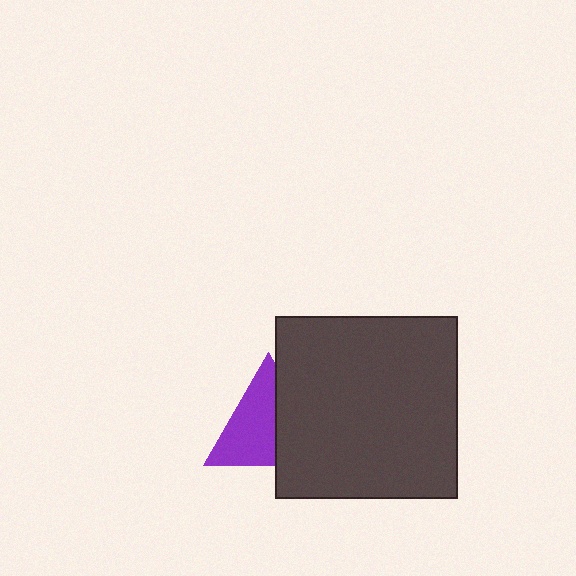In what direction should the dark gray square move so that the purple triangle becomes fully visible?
The dark gray square should move right. That is the shortest direction to clear the overlap and leave the purple triangle fully visible.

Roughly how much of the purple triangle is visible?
About half of it is visible (roughly 60%).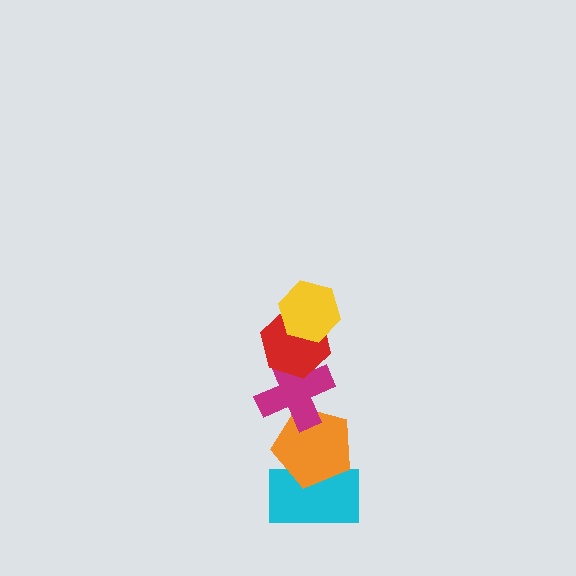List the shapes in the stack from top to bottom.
From top to bottom: the yellow hexagon, the red hexagon, the magenta cross, the orange pentagon, the cyan rectangle.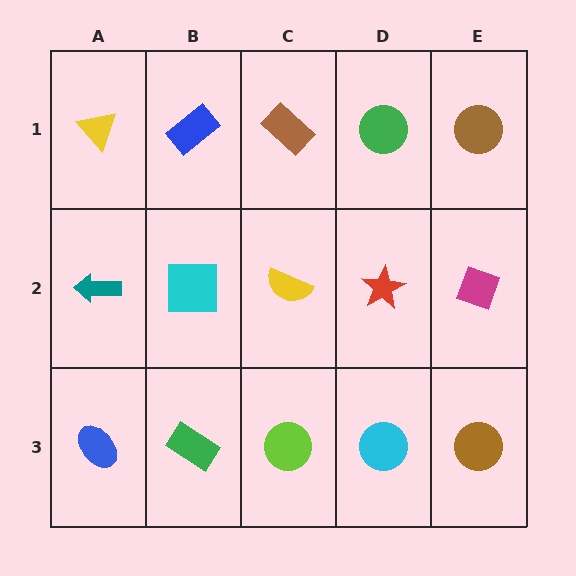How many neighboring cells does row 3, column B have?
3.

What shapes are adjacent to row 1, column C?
A yellow semicircle (row 2, column C), a blue rectangle (row 1, column B), a green circle (row 1, column D).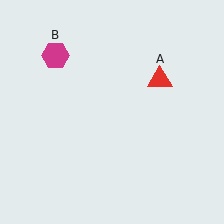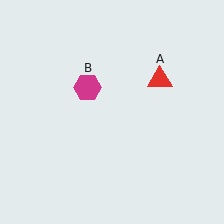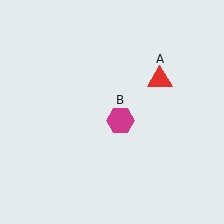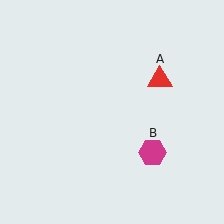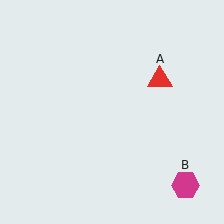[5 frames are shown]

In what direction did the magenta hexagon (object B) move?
The magenta hexagon (object B) moved down and to the right.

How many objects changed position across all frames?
1 object changed position: magenta hexagon (object B).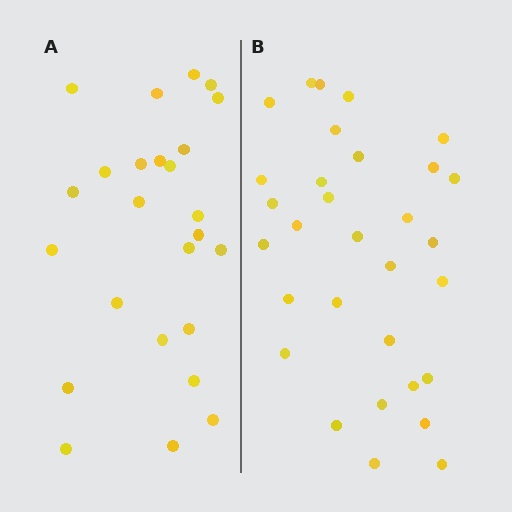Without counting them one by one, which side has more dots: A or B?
Region B (the right region) has more dots.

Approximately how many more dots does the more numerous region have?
Region B has about 6 more dots than region A.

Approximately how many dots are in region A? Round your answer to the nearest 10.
About 20 dots. (The exact count is 25, which rounds to 20.)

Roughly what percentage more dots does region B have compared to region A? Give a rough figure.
About 25% more.